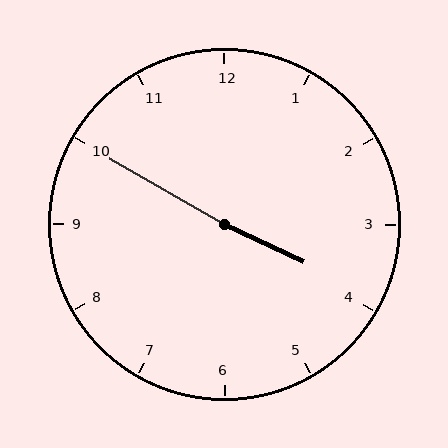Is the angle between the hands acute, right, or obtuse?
It is obtuse.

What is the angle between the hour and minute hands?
Approximately 175 degrees.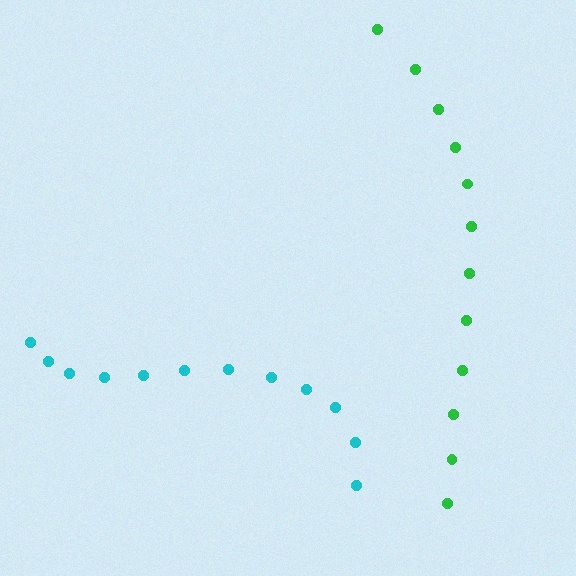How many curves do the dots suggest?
There are 2 distinct paths.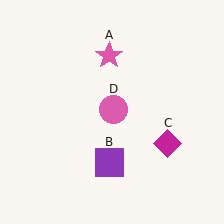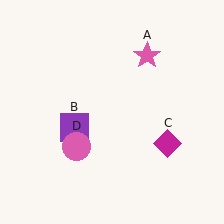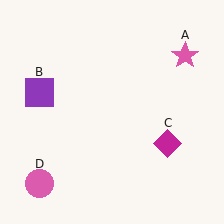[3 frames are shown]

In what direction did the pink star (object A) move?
The pink star (object A) moved right.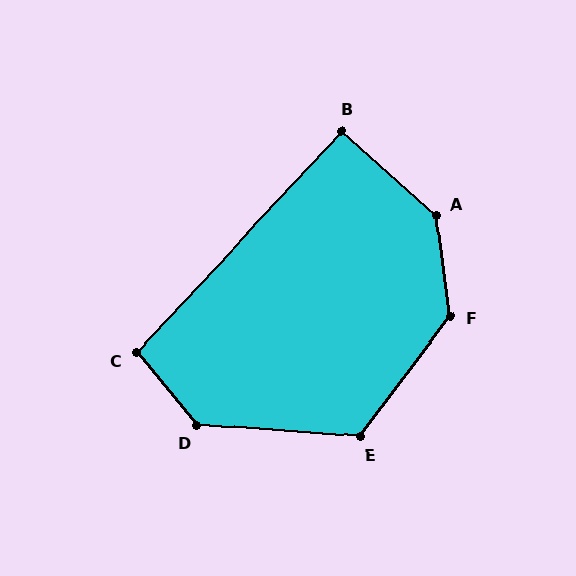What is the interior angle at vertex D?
Approximately 134 degrees (obtuse).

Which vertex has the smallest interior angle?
B, at approximately 91 degrees.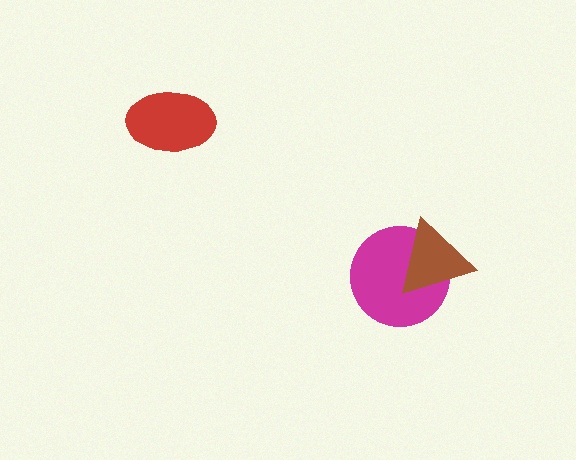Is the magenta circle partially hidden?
Yes, it is partially covered by another shape.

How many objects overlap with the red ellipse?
0 objects overlap with the red ellipse.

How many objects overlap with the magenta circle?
1 object overlaps with the magenta circle.